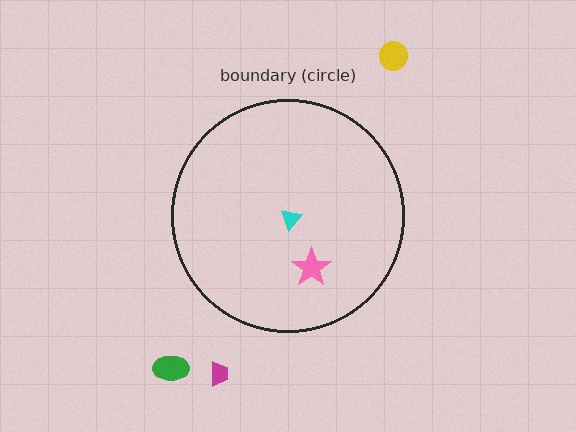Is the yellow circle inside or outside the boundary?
Outside.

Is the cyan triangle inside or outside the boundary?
Inside.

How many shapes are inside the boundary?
2 inside, 3 outside.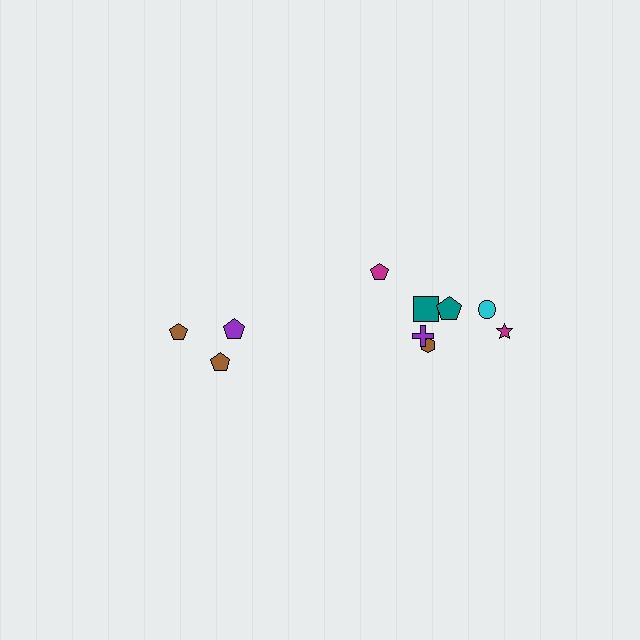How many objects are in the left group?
There are 3 objects.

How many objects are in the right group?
There are 7 objects.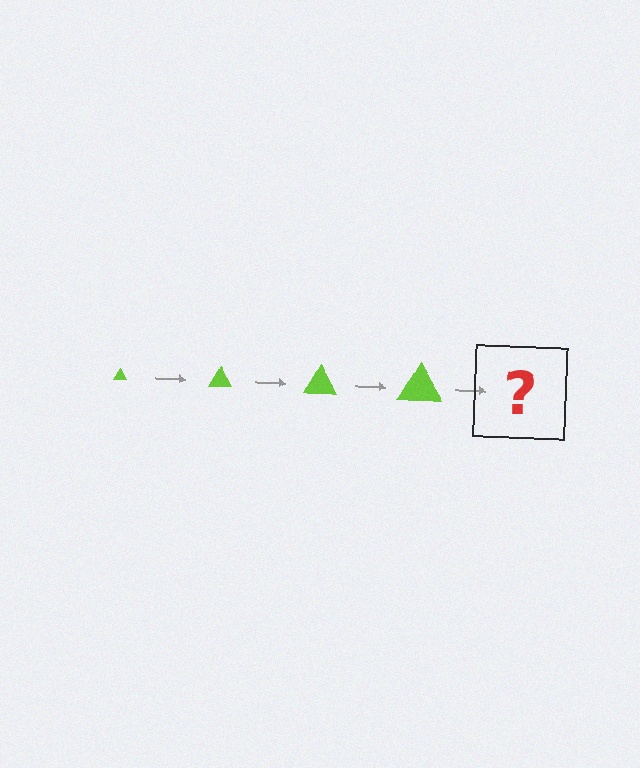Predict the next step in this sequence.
The next step is a lime triangle, larger than the previous one.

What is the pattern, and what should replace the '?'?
The pattern is that the triangle gets progressively larger each step. The '?' should be a lime triangle, larger than the previous one.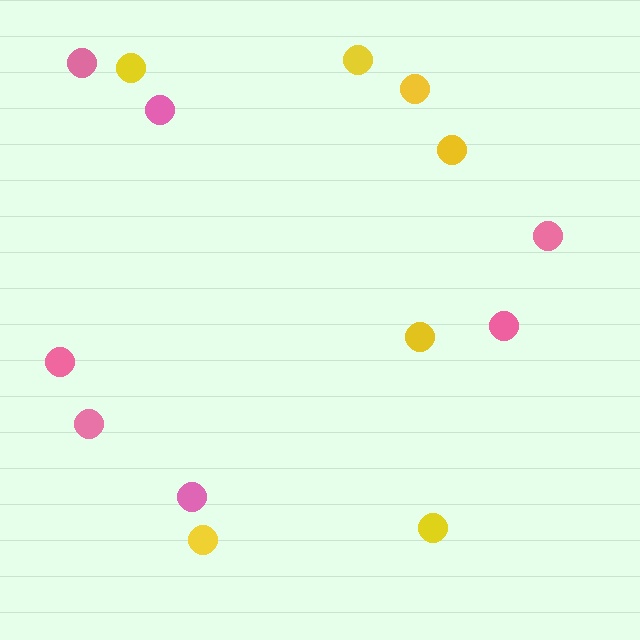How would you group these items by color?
There are 2 groups: one group of yellow circles (7) and one group of pink circles (7).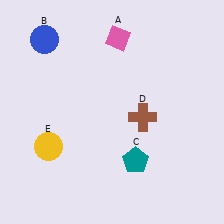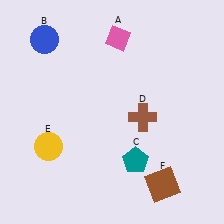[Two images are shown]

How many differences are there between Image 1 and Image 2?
There is 1 difference between the two images.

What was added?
A brown square (F) was added in Image 2.